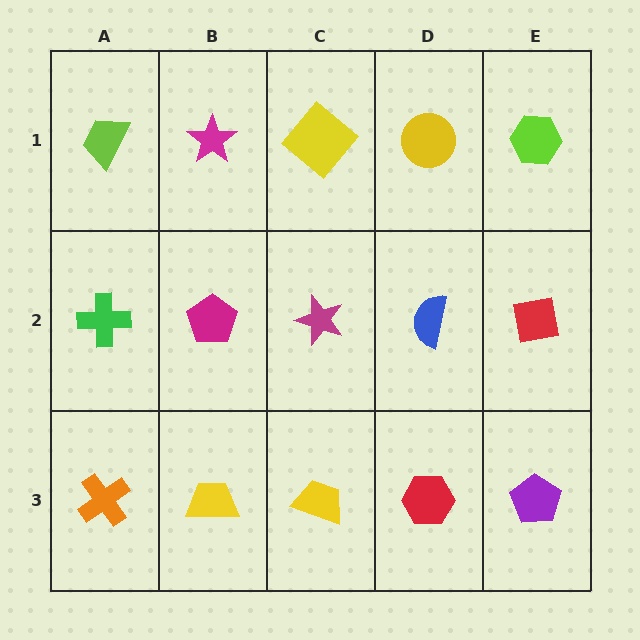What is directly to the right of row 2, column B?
A magenta star.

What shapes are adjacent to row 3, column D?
A blue semicircle (row 2, column D), a yellow trapezoid (row 3, column C), a purple pentagon (row 3, column E).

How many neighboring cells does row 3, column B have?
3.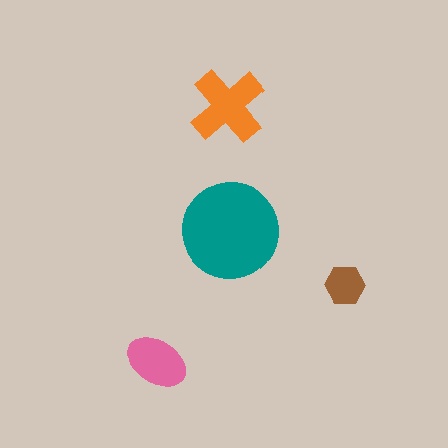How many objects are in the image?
There are 4 objects in the image.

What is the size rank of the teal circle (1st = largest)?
1st.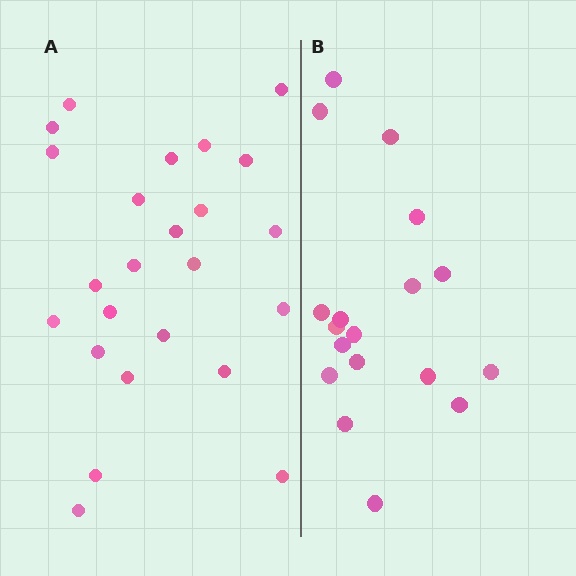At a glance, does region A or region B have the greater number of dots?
Region A (the left region) has more dots.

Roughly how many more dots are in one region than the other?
Region A has about 6 more dots than region B.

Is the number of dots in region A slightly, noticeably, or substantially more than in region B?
Region A has noticeably more, but not dramatically so. The ratio is roughly 1.3 to 1.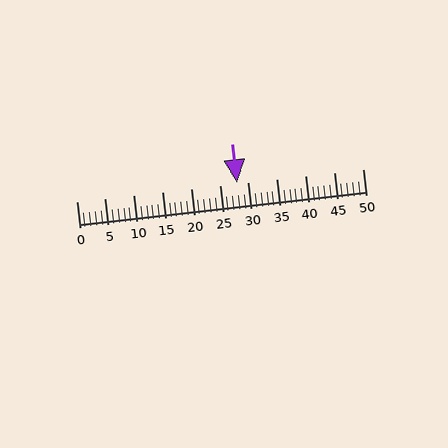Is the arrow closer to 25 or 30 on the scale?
The arrow is closer to 30.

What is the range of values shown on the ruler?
The ruler shows values from 0 to 50.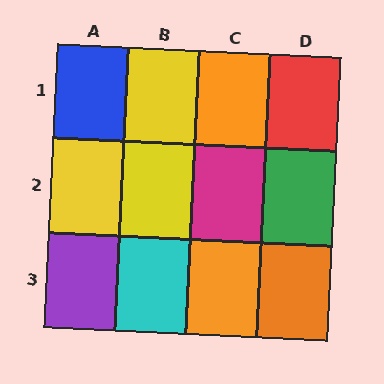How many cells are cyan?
1 cell is cyan.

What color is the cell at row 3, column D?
Orange.